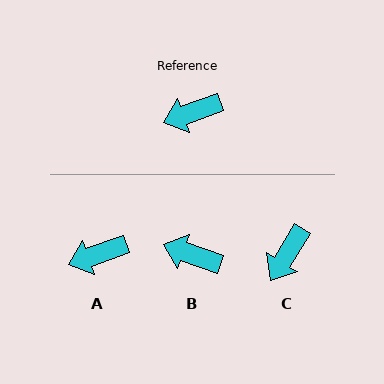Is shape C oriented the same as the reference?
No, it is off by about 39 degrees.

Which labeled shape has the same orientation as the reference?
A.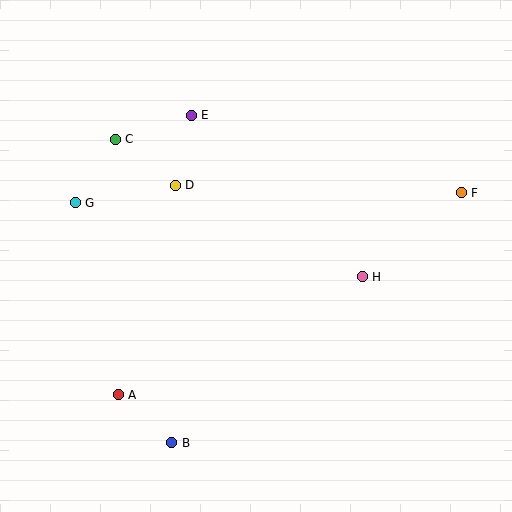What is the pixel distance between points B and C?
The distance between B and C is 308 pixels.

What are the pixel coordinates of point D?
Point D is at (175, 185).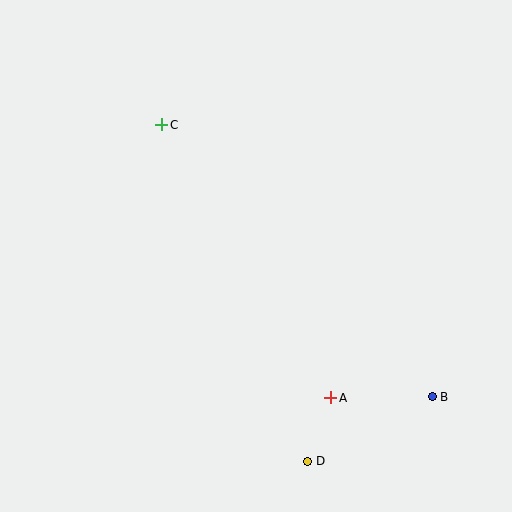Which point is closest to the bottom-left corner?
Point D is closest to the bottom-left corner.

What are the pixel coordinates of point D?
Point D is at (308, 461).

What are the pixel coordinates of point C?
Point C is at (162, 125).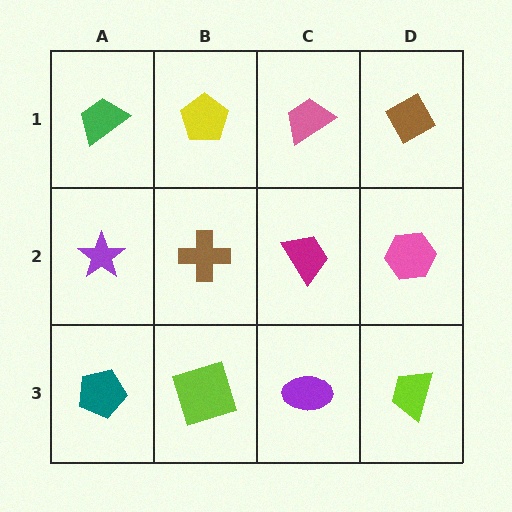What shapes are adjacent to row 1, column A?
A purple star (row 2, column A), a yellow pentagon (row 1, column B).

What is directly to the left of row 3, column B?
A teal pentagon.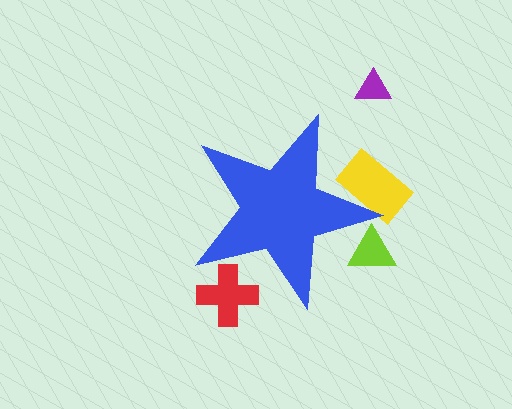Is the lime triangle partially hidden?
Yes, the lime triangle is partially hidden behind the blue star.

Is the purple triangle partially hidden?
No, the purple triangle is fully visible.